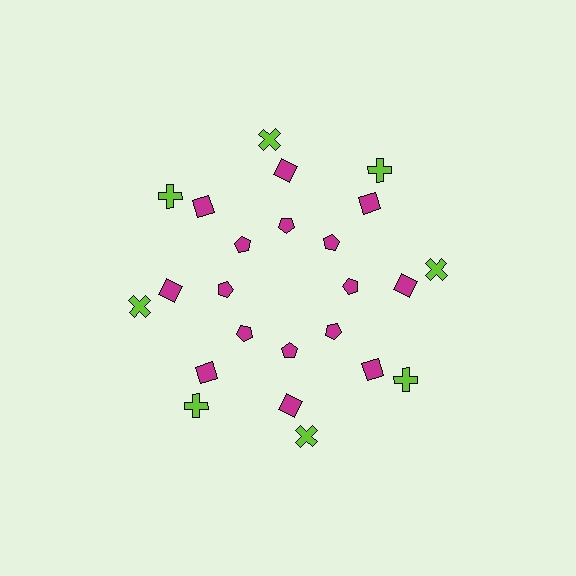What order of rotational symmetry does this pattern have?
This pattern has 8-fold rotational symmetry.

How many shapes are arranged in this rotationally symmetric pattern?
There are 24 shapes, arranged in 8 groups of 3.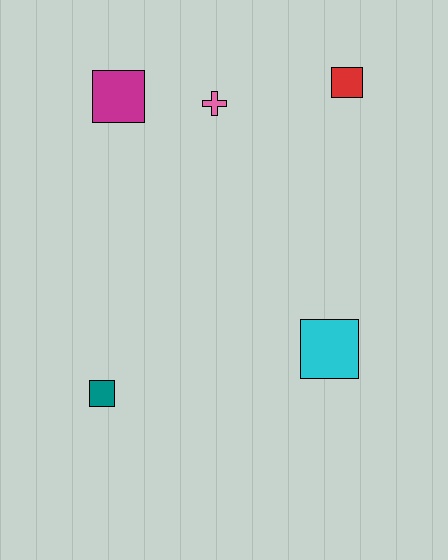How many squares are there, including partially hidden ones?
There are 4 squares.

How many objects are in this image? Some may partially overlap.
There are 5 objects.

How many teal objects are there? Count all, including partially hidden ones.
There is 1 teal object.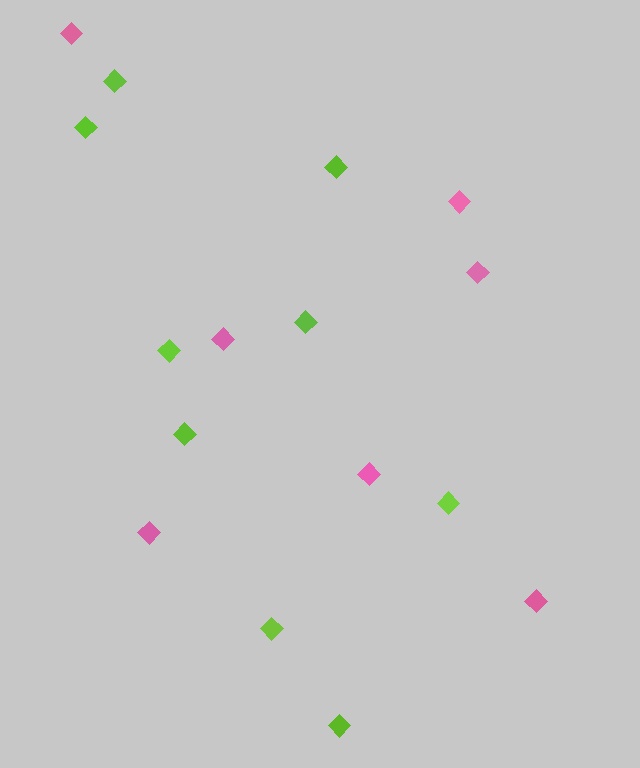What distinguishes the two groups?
There are 2 groups: one group of pink diamonds (7) and one group of lime diamonds (9).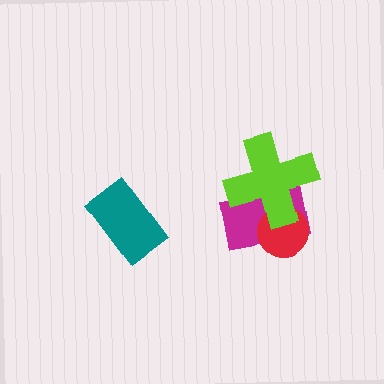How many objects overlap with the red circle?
2 objects overlap with the red circle.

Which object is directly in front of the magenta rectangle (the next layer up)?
The red circle is directly in front of the magenta rectangle.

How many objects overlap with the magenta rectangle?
2 objects overlap with the magenta rectangle.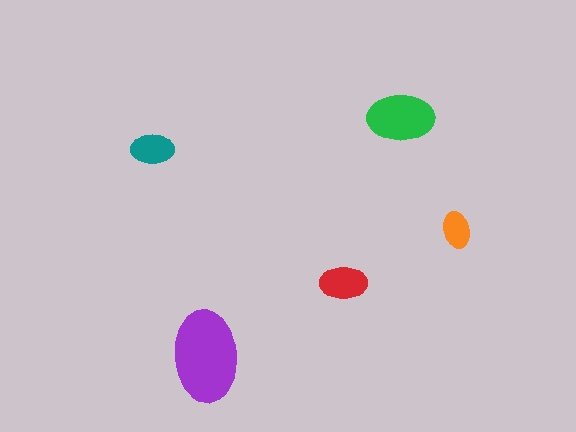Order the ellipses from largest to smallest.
the purple one, the green one, the red one, the teal one, the orange one.